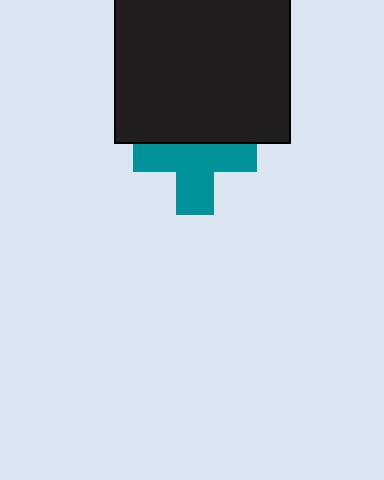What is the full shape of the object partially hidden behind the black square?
The partially hidden object is a teal cross.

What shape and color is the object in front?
The object in front is a black square.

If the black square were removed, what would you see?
You would see the complete teal cross.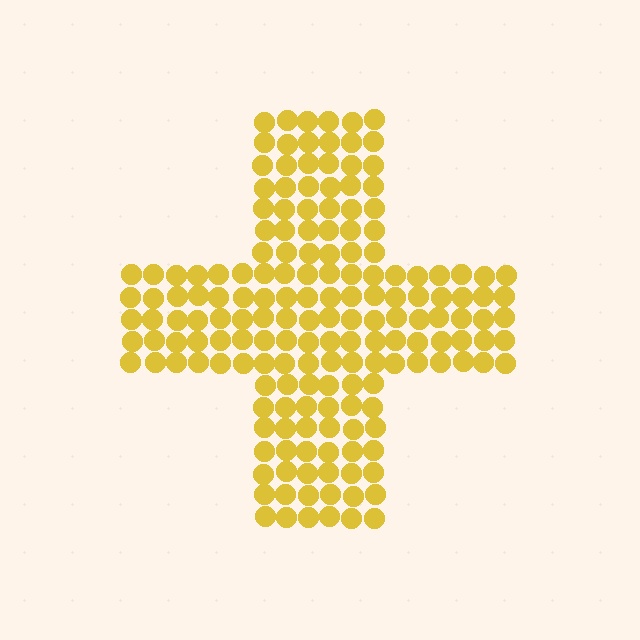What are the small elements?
The small elements are circles.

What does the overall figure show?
The overall figure shows a cross.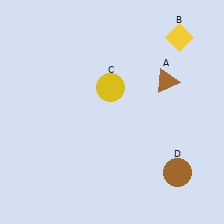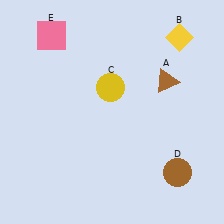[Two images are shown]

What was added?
A pink square (E) was added in Image 2.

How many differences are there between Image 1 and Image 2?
There is 1 difference between the two images.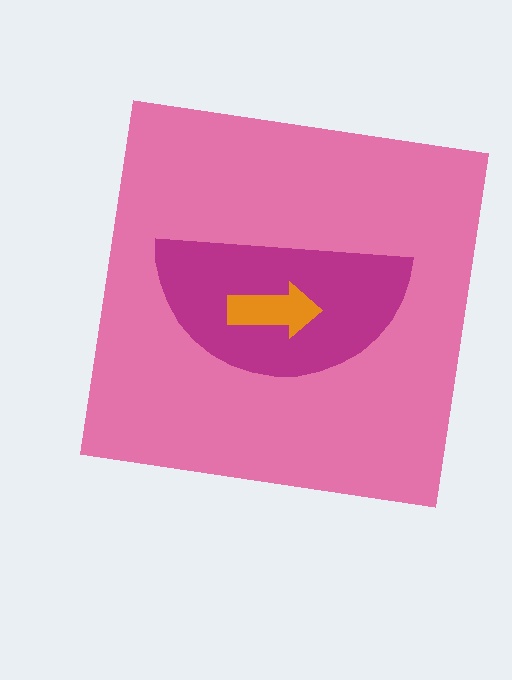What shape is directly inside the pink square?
The magenta semicircle.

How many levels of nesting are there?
3.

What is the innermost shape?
The orange arrow.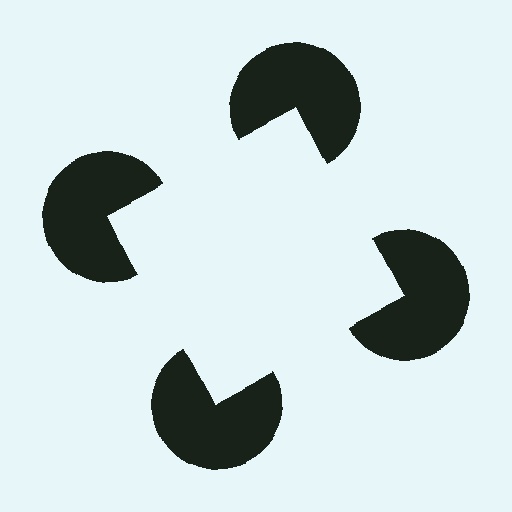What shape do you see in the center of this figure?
An illusory square — its edges are inferred from the aligned wedge cuts in the pac-man discs, not physically drawn.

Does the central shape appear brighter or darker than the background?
It typically appears slightly brighter than the background, even though no actual brightness change is drawn.